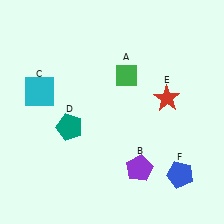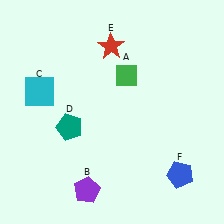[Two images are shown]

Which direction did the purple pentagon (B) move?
The purple pentagon (B) moved left.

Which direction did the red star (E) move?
The red star (E) moved left.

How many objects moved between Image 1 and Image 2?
2 objects moved between the two images.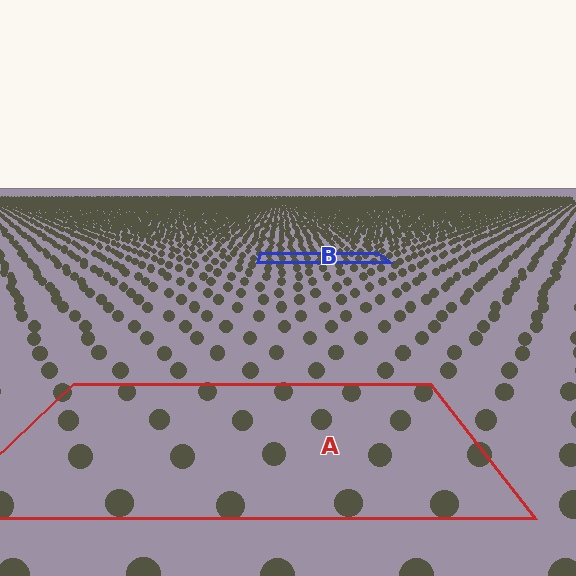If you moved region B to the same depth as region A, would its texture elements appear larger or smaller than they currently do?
They would appear larger. At a closer depth, the same texture elements are projected at a bigger on-screen size.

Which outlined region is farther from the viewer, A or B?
Region B is farther from the viewer — the texture elements inside it appear smaller and more densely packed.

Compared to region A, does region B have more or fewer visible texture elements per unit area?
Region B has more texture elements per unit area — they are packed more densely because it is farther away.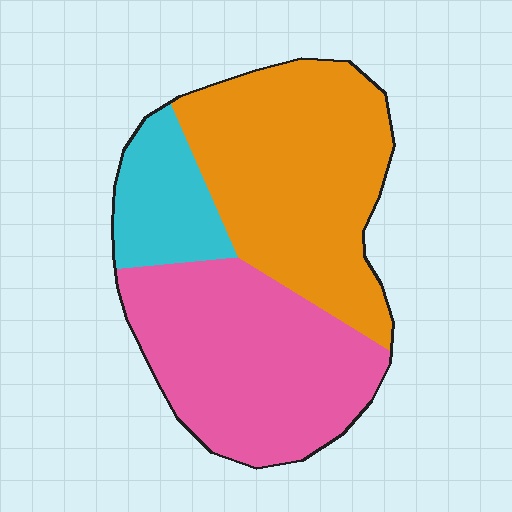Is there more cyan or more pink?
Pink.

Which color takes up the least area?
Cyan, at roughly 15%.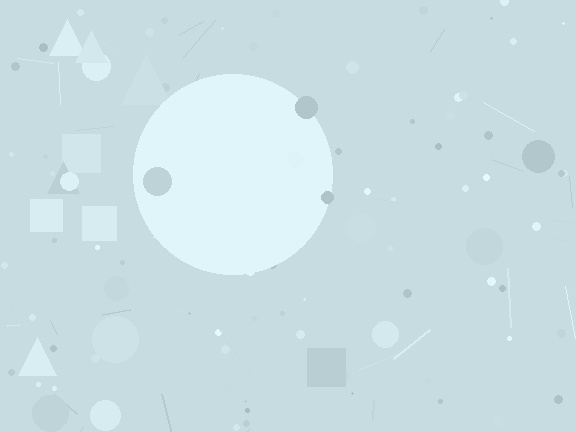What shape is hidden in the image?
A circle is hidden in the image.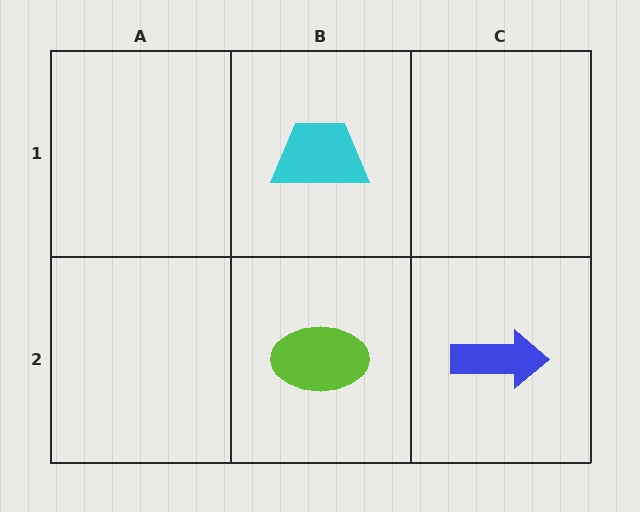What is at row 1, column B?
A cyan trapezoid.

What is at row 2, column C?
A blue arrow.